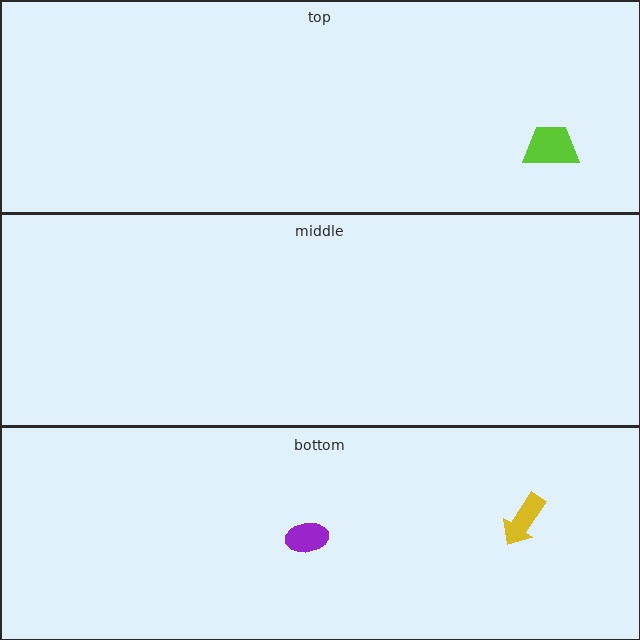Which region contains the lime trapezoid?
The top region.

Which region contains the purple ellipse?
The bottom region.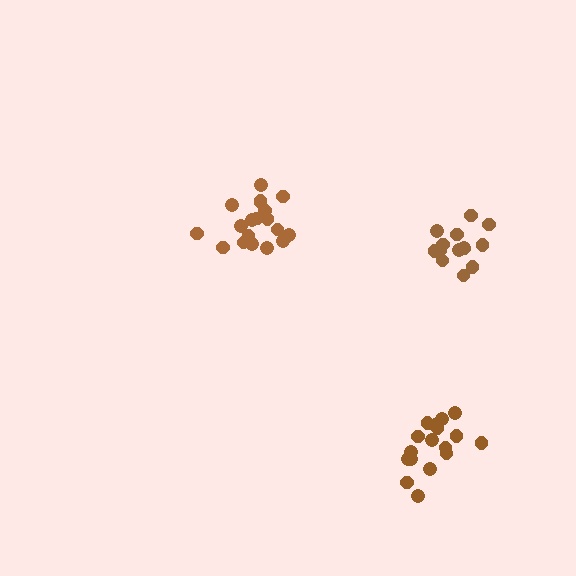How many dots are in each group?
Group 1: 19 dots, Group 2: 15 dots, Group 3: 17 dots (51 total).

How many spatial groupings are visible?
There are 3 spatial groupings.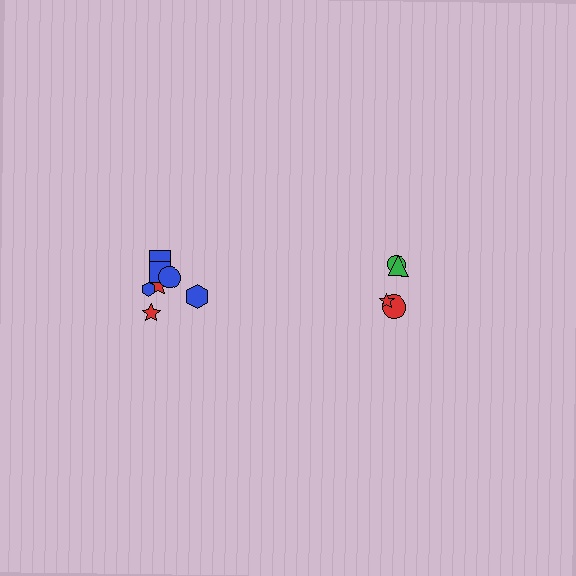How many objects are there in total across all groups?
There are 11 objects.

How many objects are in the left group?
There are 7 objects.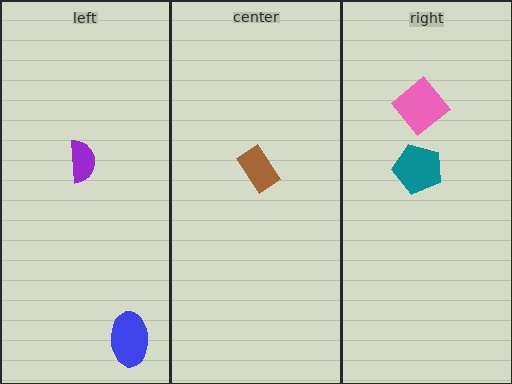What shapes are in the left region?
The purple semicircle, the blue ellipse.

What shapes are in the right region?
The teal pentagon, the pink diamond.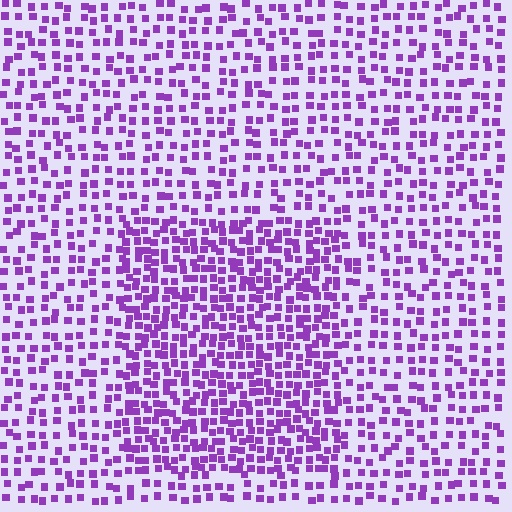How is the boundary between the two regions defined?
The boundary is defined by a change in element density (approximately 1.8x ratio). All elements are the same color, size, and shape.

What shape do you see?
I see a rectangle.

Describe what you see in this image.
The image contains small purple elements arranged at two different densities. A rectangle-shaped region is visible where the elements are more densely packed than the surrounding area.